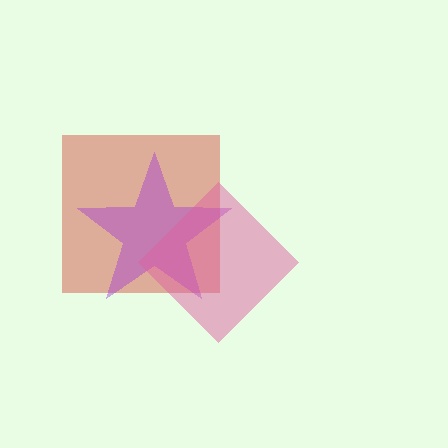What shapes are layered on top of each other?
The layered shapes are: a red square, a purple star, a pink diamond.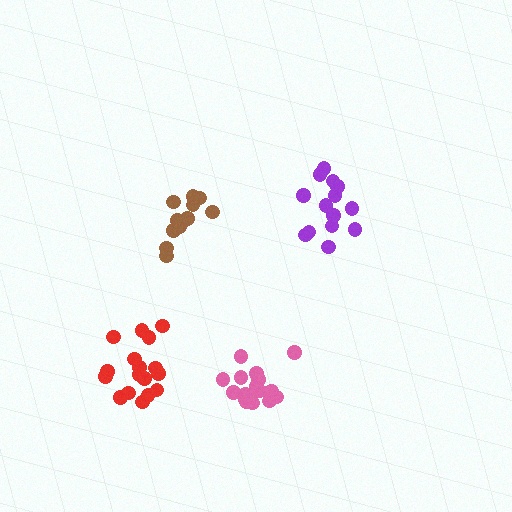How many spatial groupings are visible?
There are 4 spatial groupings.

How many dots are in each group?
Group 1: 14 dots, Group 2: 12 dots, Group 3: 18 dots, Group 4: 17 dots (61 total).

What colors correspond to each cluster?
The clusters are colored: purple, brown, pink, red.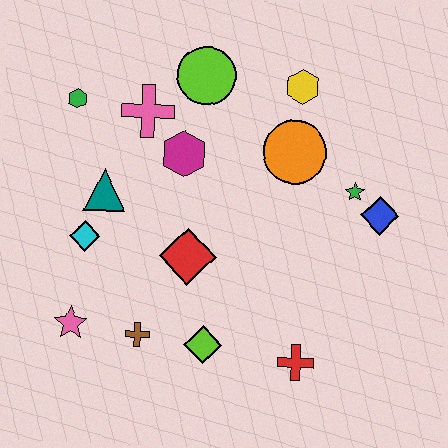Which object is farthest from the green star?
The pink star is farthest from the green star.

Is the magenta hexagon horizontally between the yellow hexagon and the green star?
No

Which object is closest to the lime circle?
The pink cross is closest to the lime circle.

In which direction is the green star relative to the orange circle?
The green star is to the right of the orange circle.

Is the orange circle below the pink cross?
Yes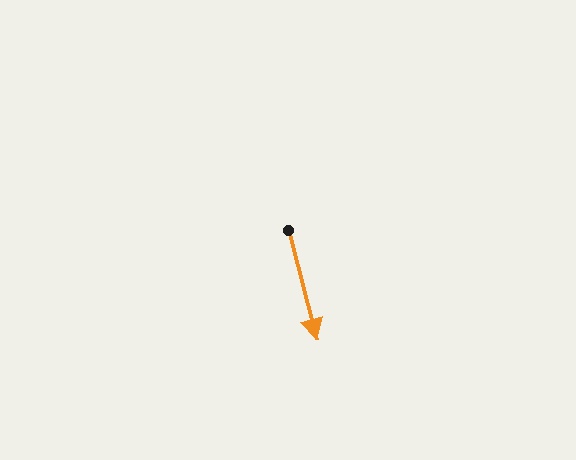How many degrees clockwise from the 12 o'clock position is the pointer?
Approximately 165 degrees.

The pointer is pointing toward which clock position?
Roughly 6 o'clock.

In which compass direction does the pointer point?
South.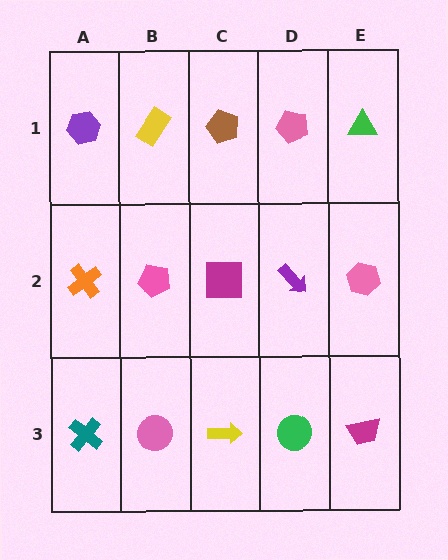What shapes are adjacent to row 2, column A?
A purple hexagon (row 1, column A), a teal cross (row 3, column A), a pink pentagon (row 2, column B).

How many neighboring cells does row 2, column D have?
4.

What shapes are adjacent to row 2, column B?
A yellow rectangle (row 1, column B), a pink circle (row 3, column B), an orange cross (row 2, column A), a magenta square (row 2, column C).